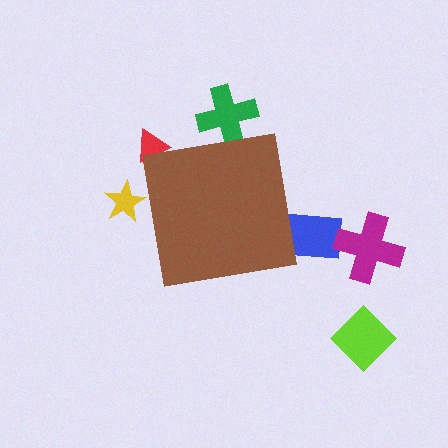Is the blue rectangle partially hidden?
Yes, the blue rectangle is partially hidden behind the brown square.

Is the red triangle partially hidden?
Yes, the red triangle is partially hidden behind the brown square.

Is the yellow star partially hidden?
Yes, the yellow star is partially hidden behind the brown square.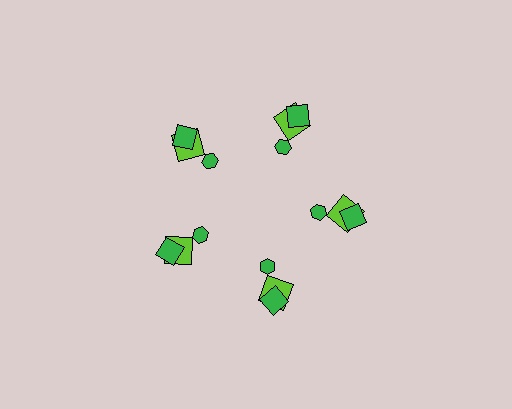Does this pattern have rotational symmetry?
Yes, this pattern has 5-fold rotational symmetry. It looks the same after rotating 72 degrees around the center.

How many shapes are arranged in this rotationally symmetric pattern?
There are 15 shapes, arranged in 5 groups of 3.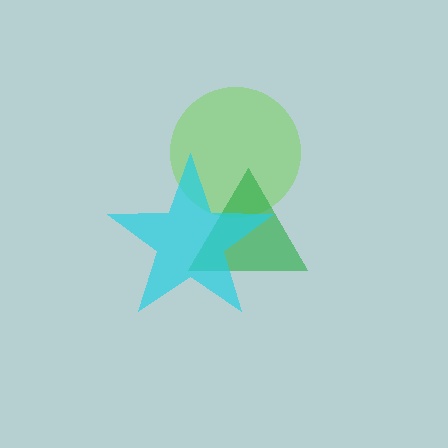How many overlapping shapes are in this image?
There are 3 overlapping shapes in the image.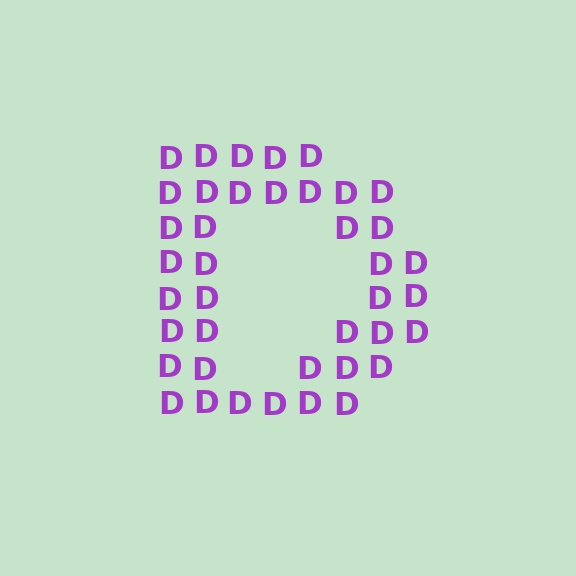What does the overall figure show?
The overall figure shows the letter D.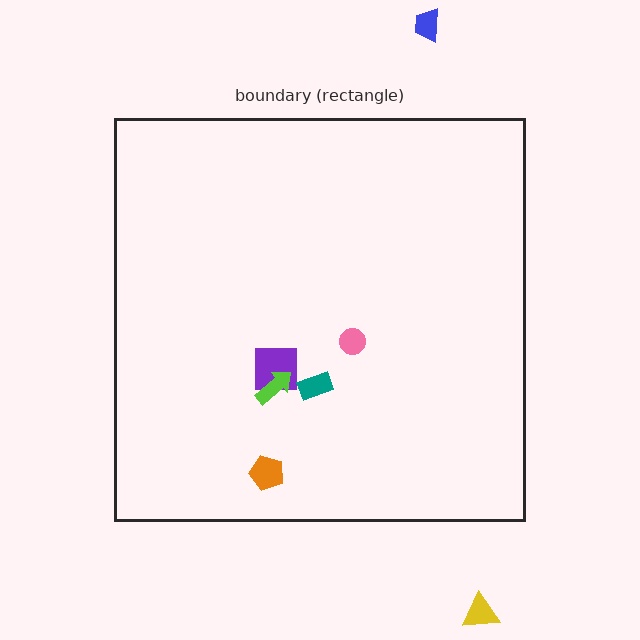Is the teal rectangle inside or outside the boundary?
Inside.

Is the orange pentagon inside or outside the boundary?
Inside.